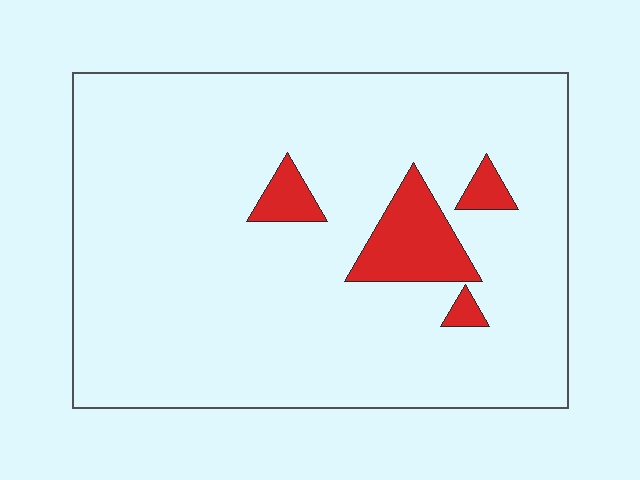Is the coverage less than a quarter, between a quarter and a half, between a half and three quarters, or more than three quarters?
Less than a quarter.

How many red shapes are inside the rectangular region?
4.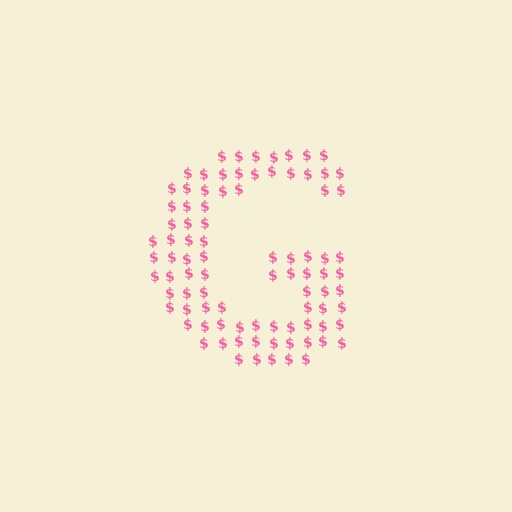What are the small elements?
The small elements are dollar signs.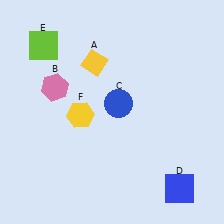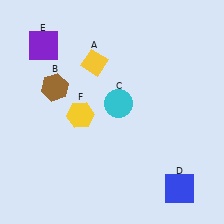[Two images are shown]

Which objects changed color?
B changed from pink to brown. C changed from blue to cyan. E changed from lime to purple.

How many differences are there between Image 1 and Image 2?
There are 3 differences between the two images.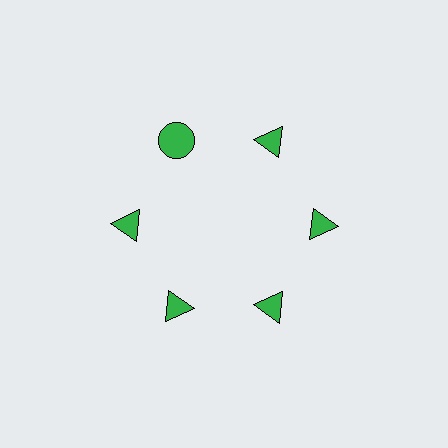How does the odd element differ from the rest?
It has a different shape: circle instead of triangle.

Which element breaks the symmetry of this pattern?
The green circle at roughly the 11 o'clock position breaks the symmetry. All other shapes are green triangles.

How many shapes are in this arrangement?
There are 6 shapes arranged in a ring pattern.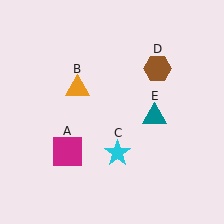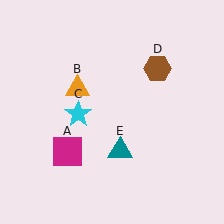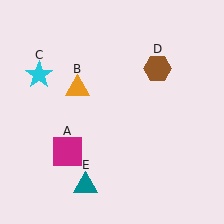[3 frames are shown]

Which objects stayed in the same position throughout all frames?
Magenta square (object A) and orange triangle (object B) and brown hexagon (object D) remained stationary.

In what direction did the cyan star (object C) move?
The cyan star (object C) moved up and to the left.